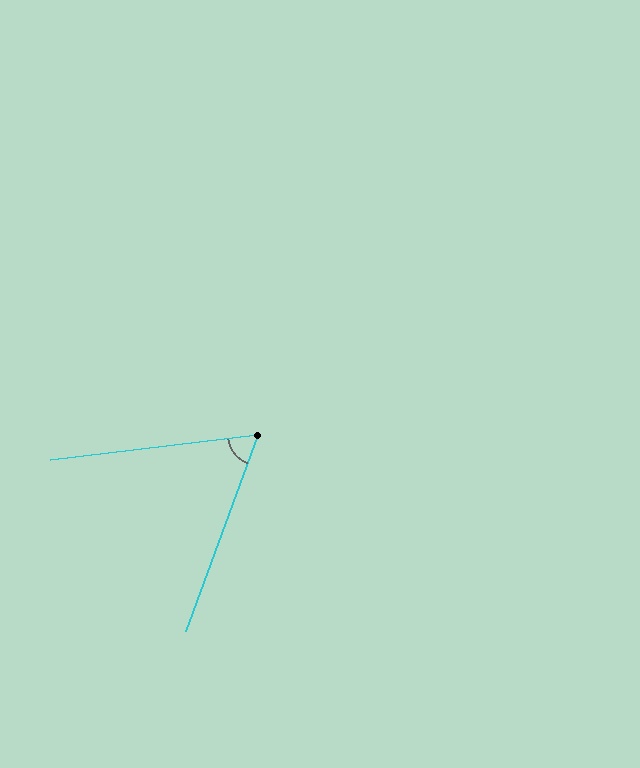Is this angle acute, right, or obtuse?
It is acute.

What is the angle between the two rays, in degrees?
Approximately 63 degrees.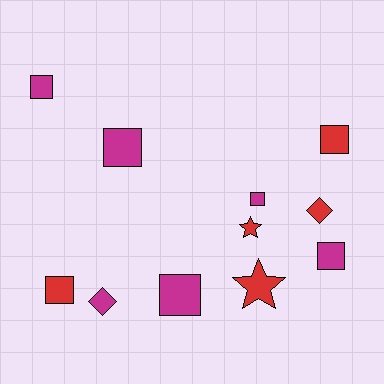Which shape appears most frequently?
Square, with 7 objects.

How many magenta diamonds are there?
There is 1 magenta diamond.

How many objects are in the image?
There are 11 objects.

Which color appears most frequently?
Magenta, with 6 objects.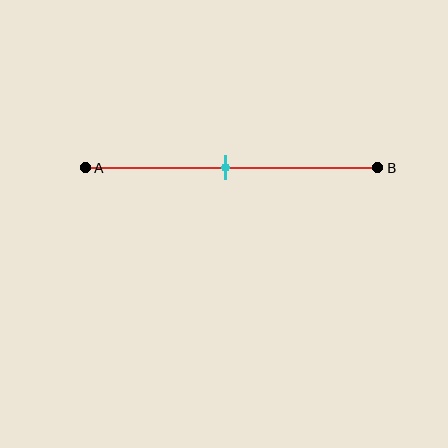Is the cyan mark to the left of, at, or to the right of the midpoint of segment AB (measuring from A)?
The cyan mark is approximately at the midpoint of segment AB.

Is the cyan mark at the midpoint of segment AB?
Yes, the mark is approximately at the midpoint.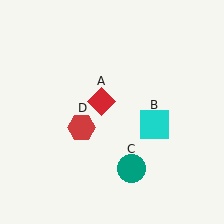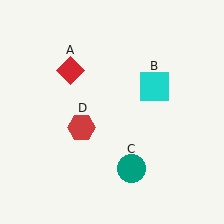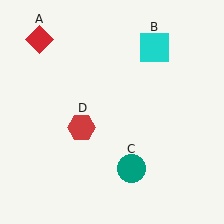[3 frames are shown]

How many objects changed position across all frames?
2 objects changed position: red diamond (object A), cyan square (object B).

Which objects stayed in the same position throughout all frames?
Teal circle (object C) and red hexagon (object D) remained stationary.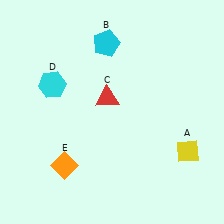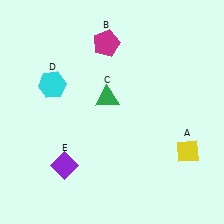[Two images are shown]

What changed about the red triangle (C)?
In Image 1, C is red. In Image 2, it changed to green.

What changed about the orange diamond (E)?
In Image 1, E is orange. In Image 2, it changed to purple.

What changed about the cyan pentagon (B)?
In Image 1, B is cyan. In Image 2, it changed to magenta.